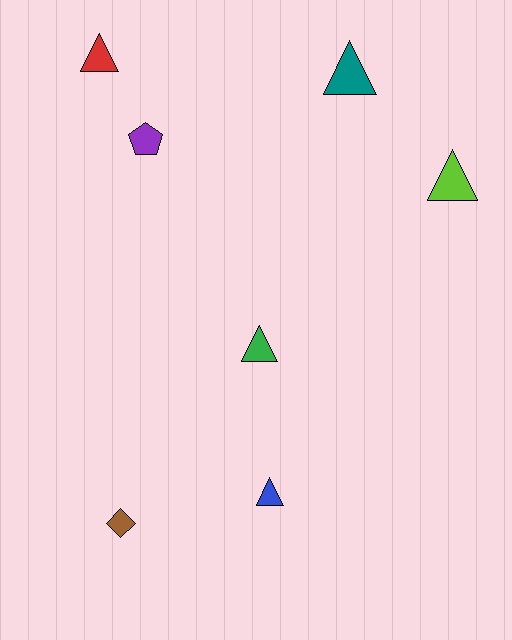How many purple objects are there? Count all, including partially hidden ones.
There is 1 purple object.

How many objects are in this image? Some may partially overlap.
There are 7 objects.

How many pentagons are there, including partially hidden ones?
There is 1 pentagon.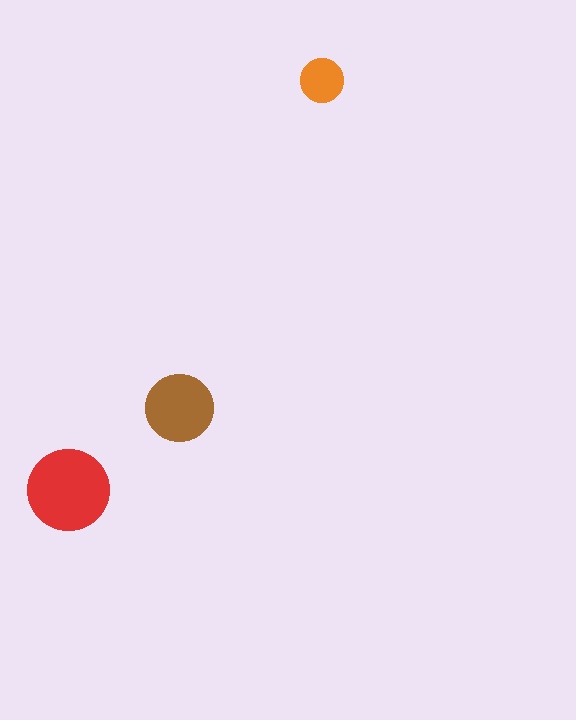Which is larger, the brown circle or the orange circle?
The brown one.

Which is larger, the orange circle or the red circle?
The red one.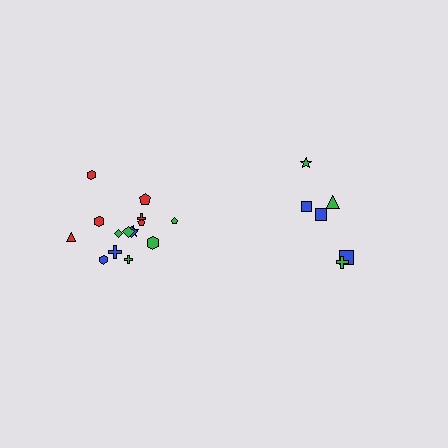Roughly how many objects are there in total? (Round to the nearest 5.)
Roughly 20 objects in total.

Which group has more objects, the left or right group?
The left group.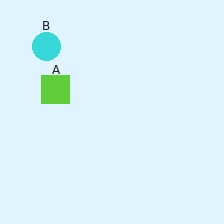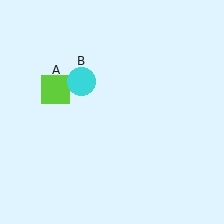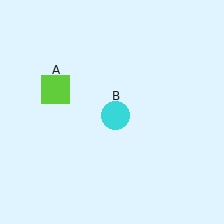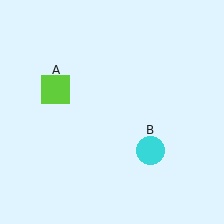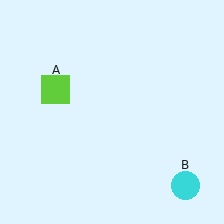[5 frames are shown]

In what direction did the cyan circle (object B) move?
The cyan circle (object B) moved down and to the right.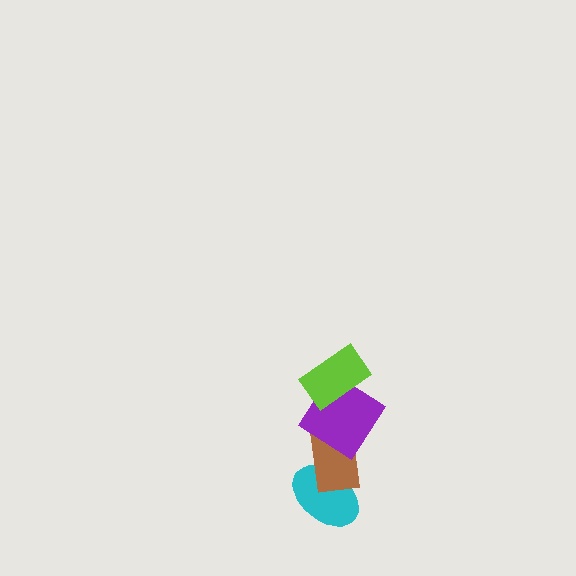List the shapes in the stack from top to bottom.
From top to bottom: the lime rectangle, the purple diamond, the brown rectangle, the cyan ellipse.